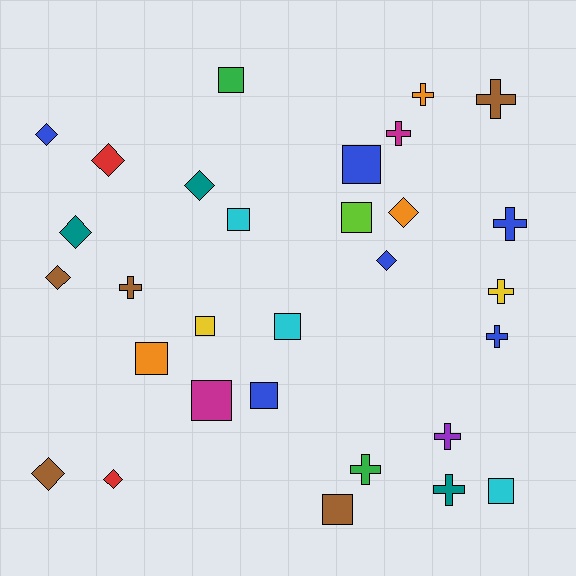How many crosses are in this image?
There are 10 crosses.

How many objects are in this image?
There are 30 objects.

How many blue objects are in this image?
There are 6 blue objects.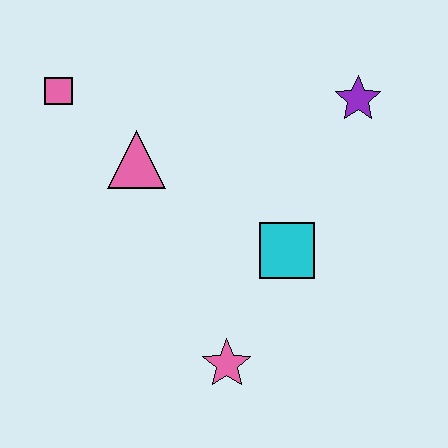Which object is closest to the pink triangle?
The pink square is closest to the pink triangle.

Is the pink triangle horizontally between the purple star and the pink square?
Yes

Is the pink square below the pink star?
No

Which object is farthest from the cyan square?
The pink square is farthest from the cyan square.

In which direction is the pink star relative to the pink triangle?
The pink star is below the pink triangle.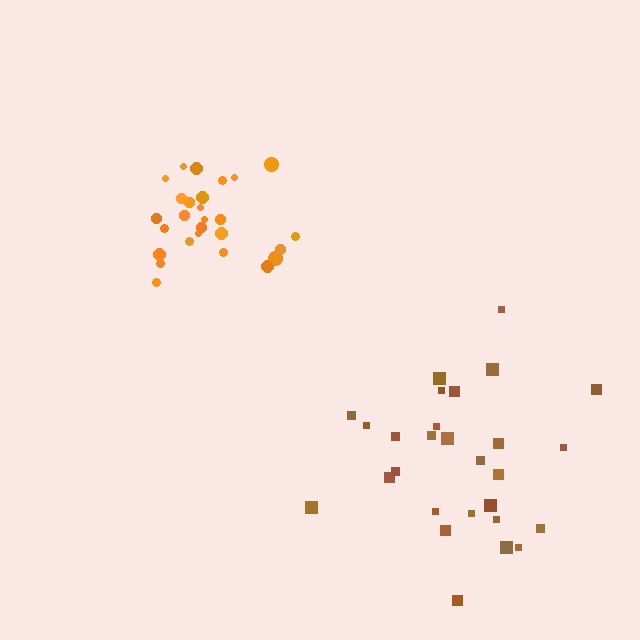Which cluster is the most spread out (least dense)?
Brown.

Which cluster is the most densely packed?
Orange.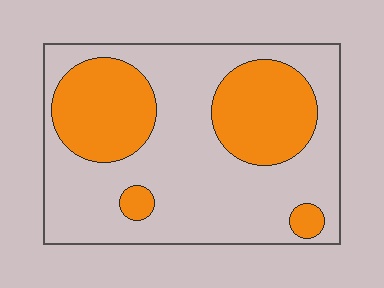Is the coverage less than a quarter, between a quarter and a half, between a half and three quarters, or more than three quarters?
Between a quarter and a half.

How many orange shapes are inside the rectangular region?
4.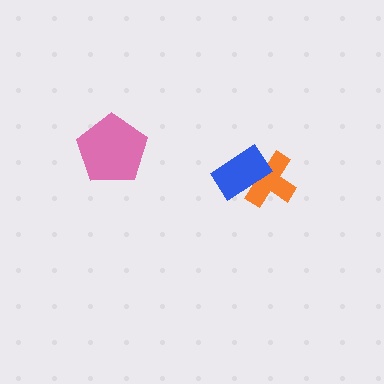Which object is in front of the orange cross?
The blue rectangle is in front of the orange cross.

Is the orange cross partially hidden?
Yes, it is partially covered by another shape.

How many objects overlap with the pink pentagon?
0 objects overlap with the pink pentagon.